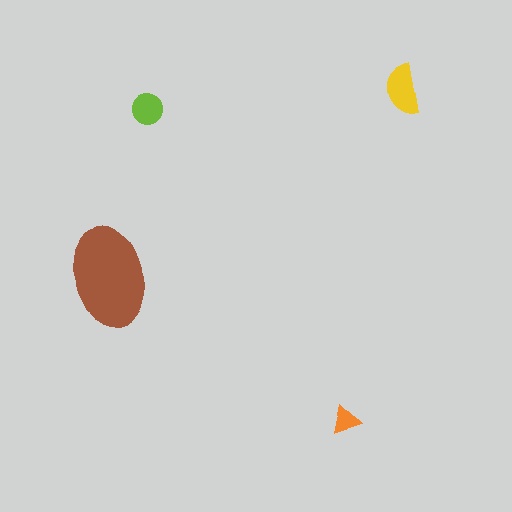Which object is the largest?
The brown ellipse.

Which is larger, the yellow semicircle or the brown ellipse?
The brown ellipse.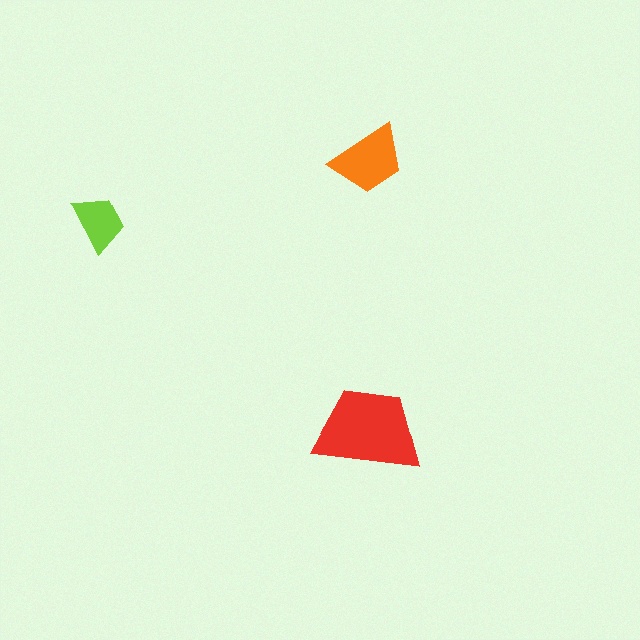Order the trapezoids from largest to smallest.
the red one, the orange one, the lime one.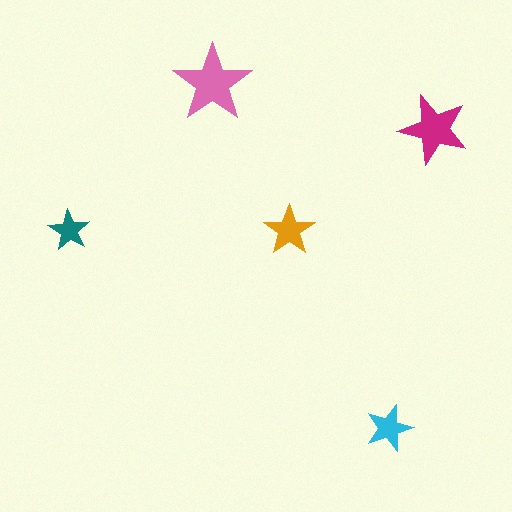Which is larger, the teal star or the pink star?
The pink one.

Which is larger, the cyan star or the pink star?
The pink one.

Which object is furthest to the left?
The teal star is leftmost.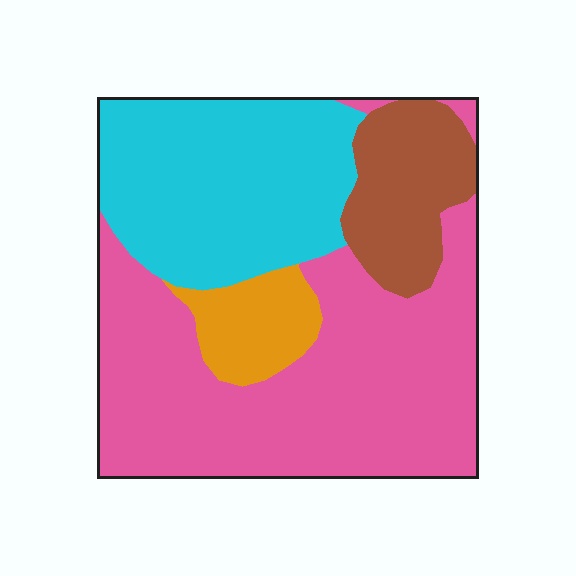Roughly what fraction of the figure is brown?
Brown takes up about one eighth (1/8) of the figure.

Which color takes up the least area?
Orange, at roughly 10%.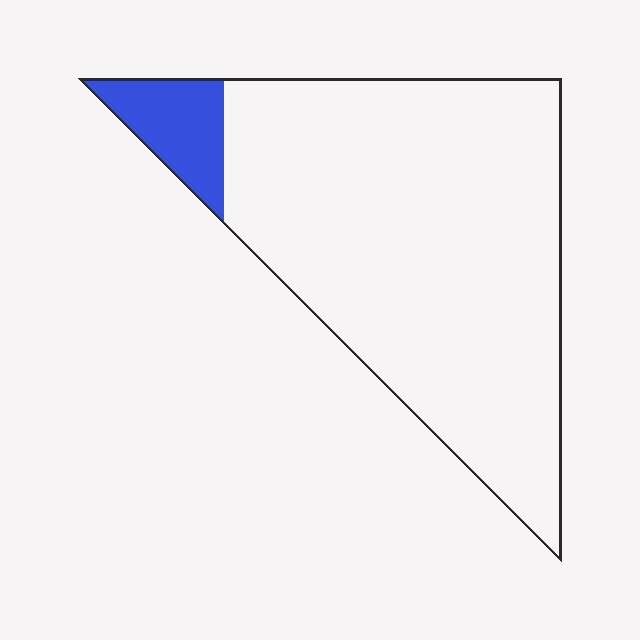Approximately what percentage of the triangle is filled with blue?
Approximately 10%.